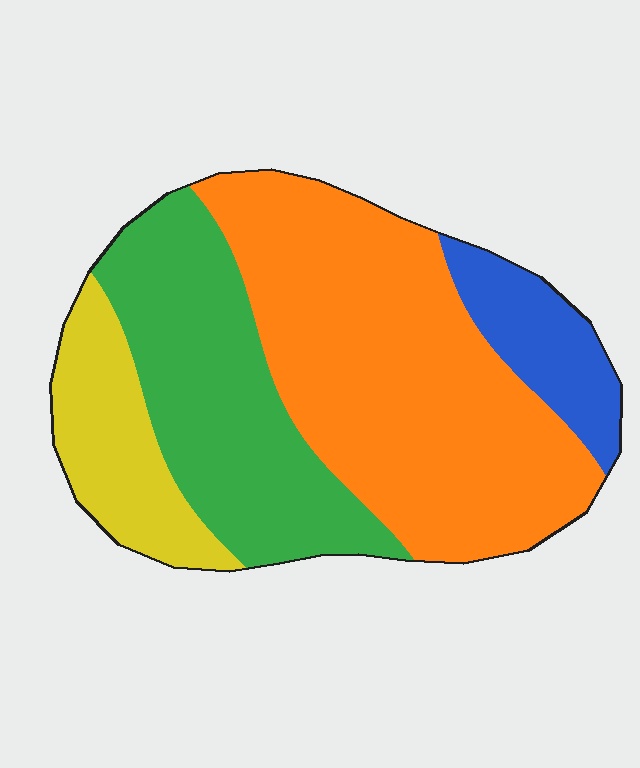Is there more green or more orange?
Orange.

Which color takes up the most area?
Orange, at roughly 45%.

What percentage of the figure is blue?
Blue takes up about one tenth (1/10) of the figure.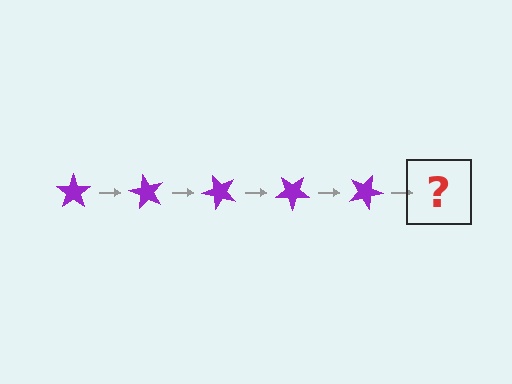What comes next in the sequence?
The next element should be a purple star rotated 300 degrees.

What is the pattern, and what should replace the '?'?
The pattern is that the star rotates 60 degrees each step. The '?' should be a purple star rotated 300 degrees.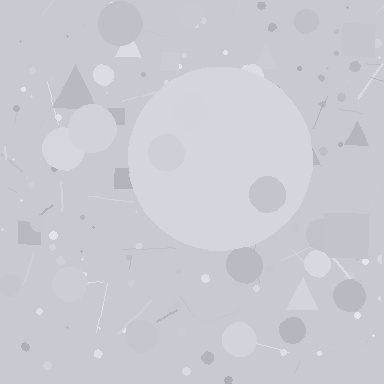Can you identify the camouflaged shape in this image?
The camouflaged shape is a circle.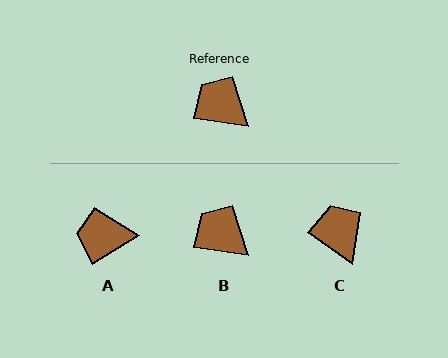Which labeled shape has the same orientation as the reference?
B.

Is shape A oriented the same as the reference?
No, it is off by about 41 degrees.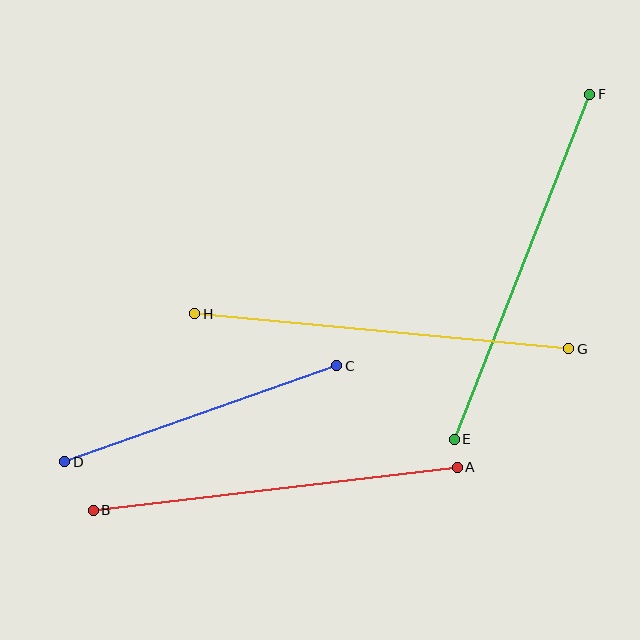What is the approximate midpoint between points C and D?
The midpoint is at approximately (201, 414) pixels.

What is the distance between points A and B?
The distance is approximately 366 pixels.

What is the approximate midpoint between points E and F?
The midpoint is at approximately (522, 267) pixels.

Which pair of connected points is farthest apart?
Points G and H are farthest apart.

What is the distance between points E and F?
The distance is approximately 371 pixels.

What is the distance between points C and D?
The distance is approximately 288 pixels.